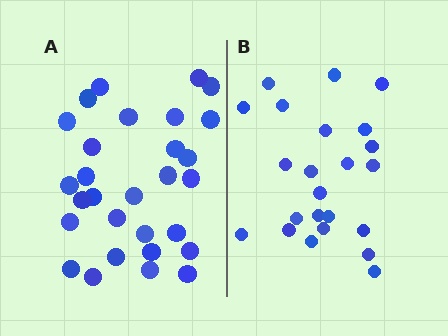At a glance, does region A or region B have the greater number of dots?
Region A (the left region) has more dots.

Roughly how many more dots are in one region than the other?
Region A has about 6 more dots than region B.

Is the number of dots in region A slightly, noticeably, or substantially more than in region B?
Region A has noticeably more, but not dramatically so. The ratio is roughly 1.3 to 1.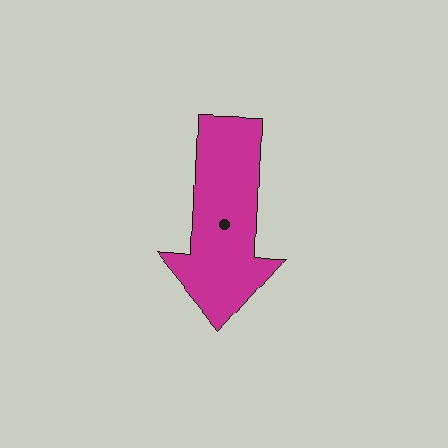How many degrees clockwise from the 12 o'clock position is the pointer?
Approximately 181 degrees.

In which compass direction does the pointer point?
South.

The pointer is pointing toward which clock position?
Roughly 6 o'clock.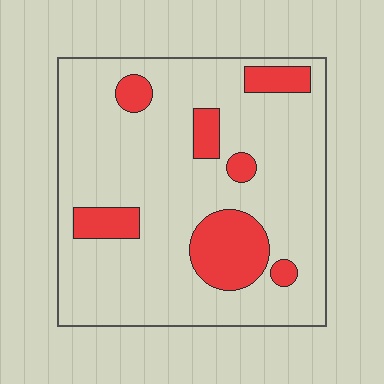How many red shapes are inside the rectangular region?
7.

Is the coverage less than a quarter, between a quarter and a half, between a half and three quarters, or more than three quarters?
Less than a quarter.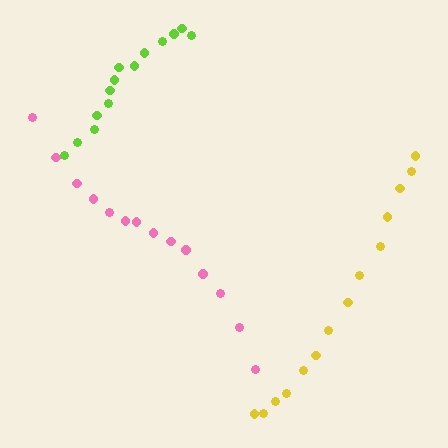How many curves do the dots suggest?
There are 3 distinct paths.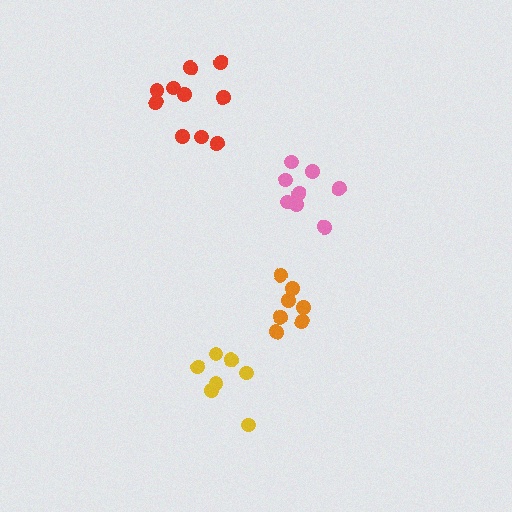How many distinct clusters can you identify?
There are 4 distinct clusters.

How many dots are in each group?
Group 1: 7 dots, Group 2: 7 dots, Group 3: 10 dots, Group 4: 8 dots (32 total).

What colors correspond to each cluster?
The clusters are colored: orange, yellow, red, pink.